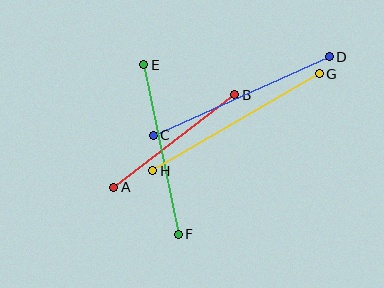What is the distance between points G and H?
The distance is approximately 193 pixels.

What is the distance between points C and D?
The distance is approximately 193 pixels.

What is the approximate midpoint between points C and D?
The midpoint is at approximately (241, 96) pixels.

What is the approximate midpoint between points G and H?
The midpoint is at approximately (236, 122) pixels.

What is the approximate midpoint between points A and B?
The midpoint is at approximately (174, 141) pixels.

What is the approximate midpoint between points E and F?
The midpoint is at approximately (161, 150) pixels.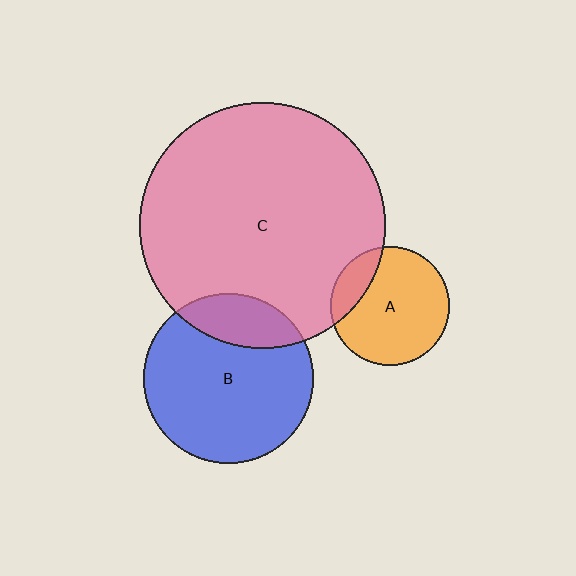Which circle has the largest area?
Circle C (pink).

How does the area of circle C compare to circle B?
Approximately 2.1 times.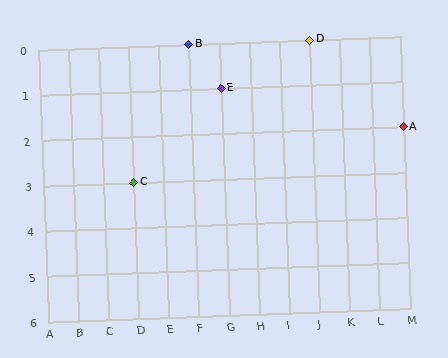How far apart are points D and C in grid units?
Points D and C are 6 columns and 3 rows apart (about 6.7 grid units diagonally).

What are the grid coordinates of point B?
Point B is at grid coordinates (F, 0).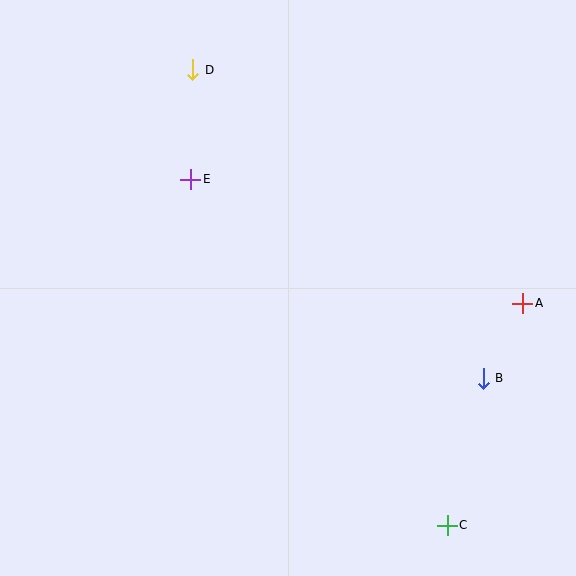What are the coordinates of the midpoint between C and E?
The midpoint between C and E is at (319, 352).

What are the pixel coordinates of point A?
Point A is at (523, 303).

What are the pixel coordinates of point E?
Point E is at (191, 179).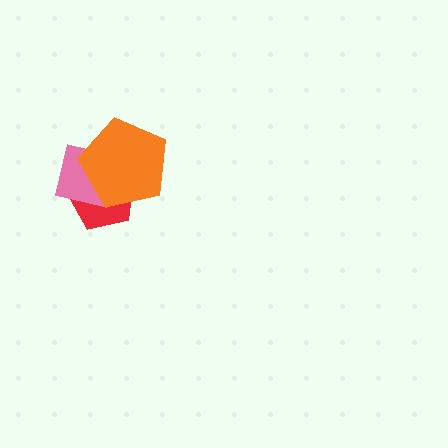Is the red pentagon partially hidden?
Yes, it is partially covered by another shape.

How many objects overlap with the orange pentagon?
2 objects overlap with the orange pentagon.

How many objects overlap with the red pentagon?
2 objects overlap with the red pentagon.